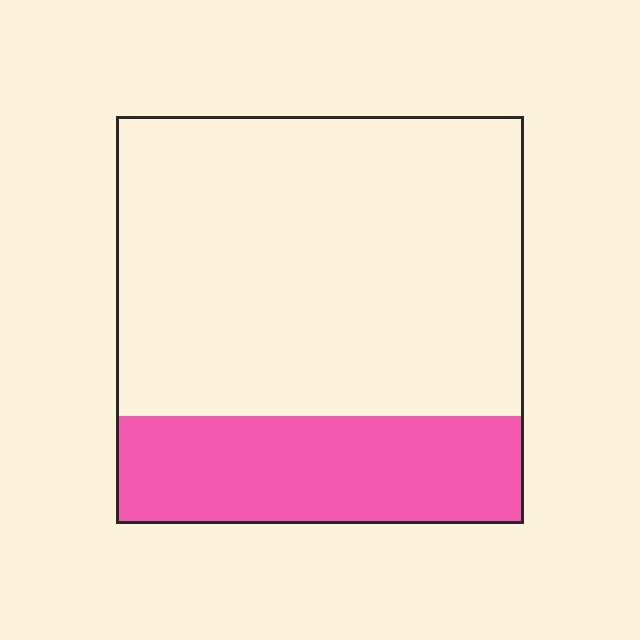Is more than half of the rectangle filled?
No.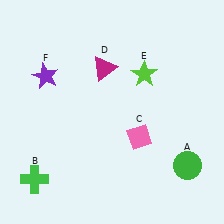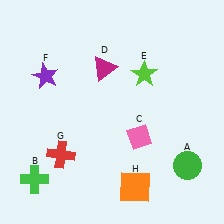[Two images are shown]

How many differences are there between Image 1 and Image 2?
There are 2 differences between the two images.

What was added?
A red cross (G), an orange square (H) were added in Image 2.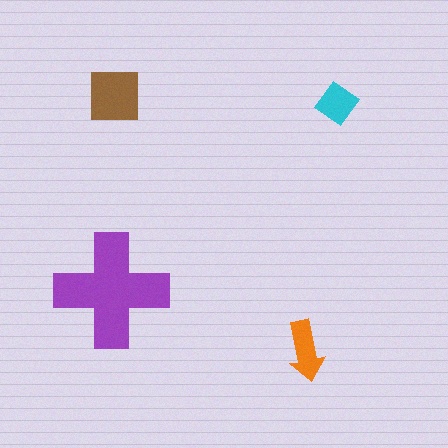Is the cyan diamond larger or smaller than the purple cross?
Smaller.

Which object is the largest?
The purple cross.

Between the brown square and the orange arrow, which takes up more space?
The brown square.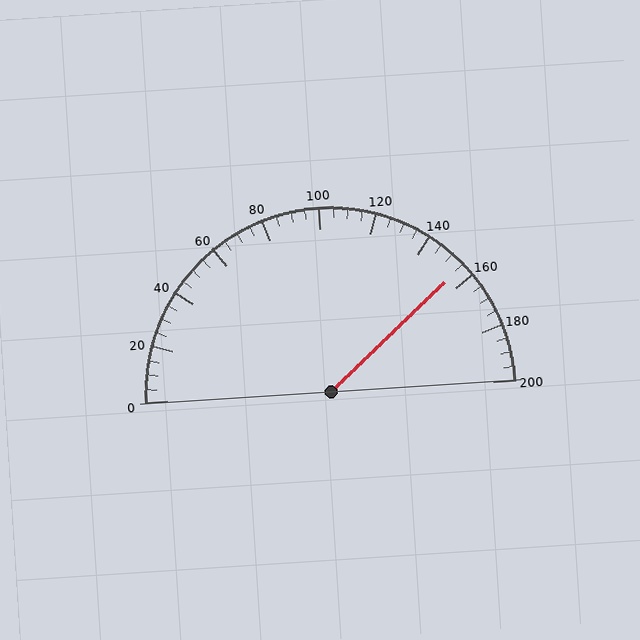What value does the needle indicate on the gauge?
The needle indicates approximately 155.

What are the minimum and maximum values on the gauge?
The gauge ranges from 0 to 200.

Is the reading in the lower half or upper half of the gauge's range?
The reading is in the upper half of the range (0 to 200).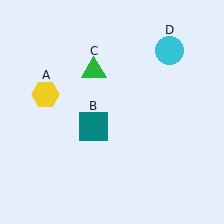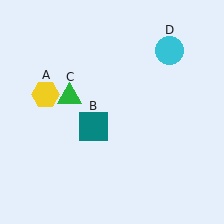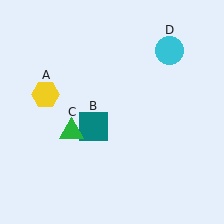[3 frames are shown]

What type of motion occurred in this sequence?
The green triangle (object C) rotated counterclockwise around the center of the scene.